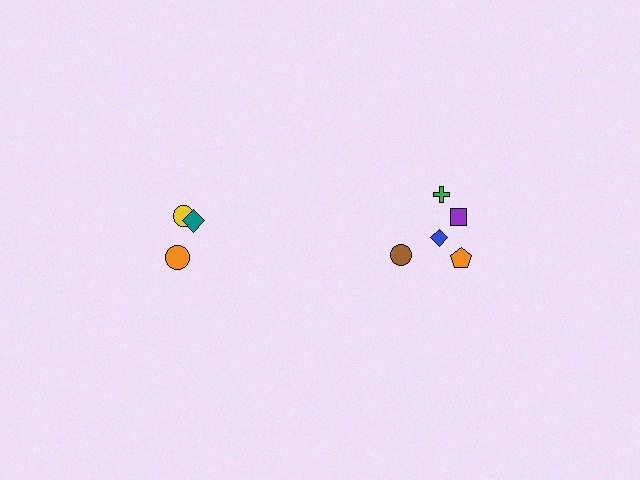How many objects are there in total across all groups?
There are 8 objects.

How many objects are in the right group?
There are 5 objects.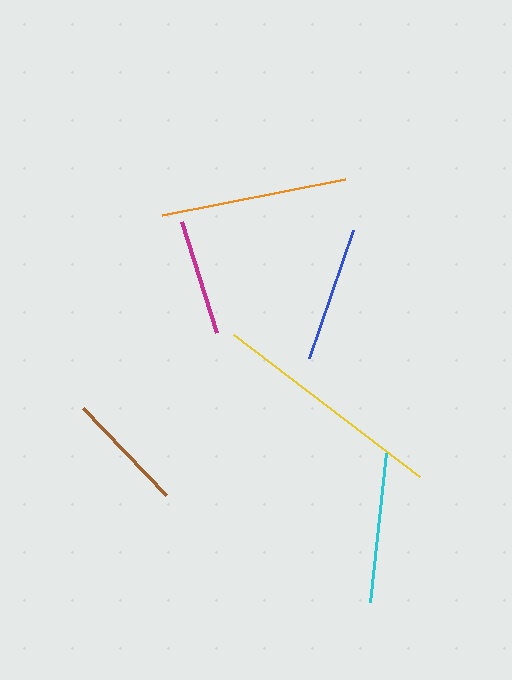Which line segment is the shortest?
The magenta line is the shortest at approximately 116 pixels.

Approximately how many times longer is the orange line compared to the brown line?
The orange line is approximately 1.6 times the length of the brown line.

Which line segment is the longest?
The yellow line is the longest at approximately 233 pixels.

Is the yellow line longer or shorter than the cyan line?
The yellow line is longer than the cyan line.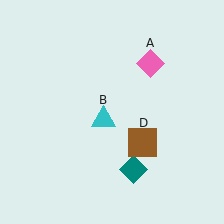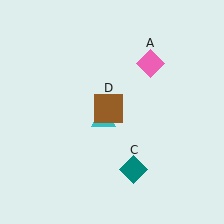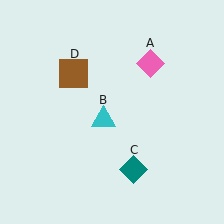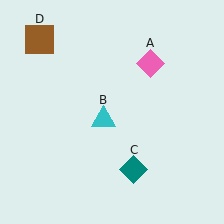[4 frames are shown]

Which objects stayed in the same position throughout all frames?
Pink diamond (object A) and cyan triangle (object B) and teal diamond (object C) remained stationary.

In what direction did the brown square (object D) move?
The brown square (object D) moved up and to the left.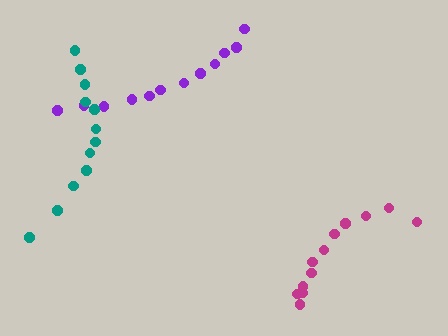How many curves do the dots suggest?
There are 3 distinct paths.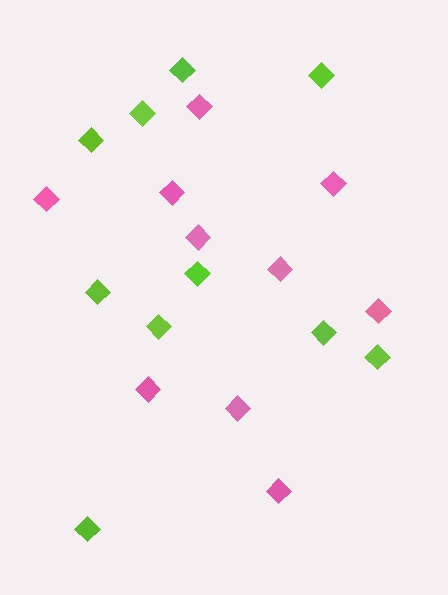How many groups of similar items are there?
There are 2 groups: one group of lime diamonds (10) and one group of pink diamonds (10).